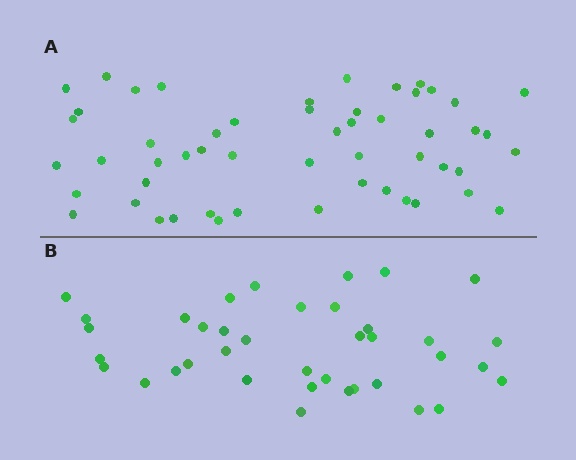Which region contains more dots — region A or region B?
Region A (the top region) has more dots.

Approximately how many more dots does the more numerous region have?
Region A has approximately 15 more dots than region B.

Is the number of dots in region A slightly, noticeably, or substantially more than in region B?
Region A has noticeably more, but not dramatically so. The ratio is roughly 1.4 to 1.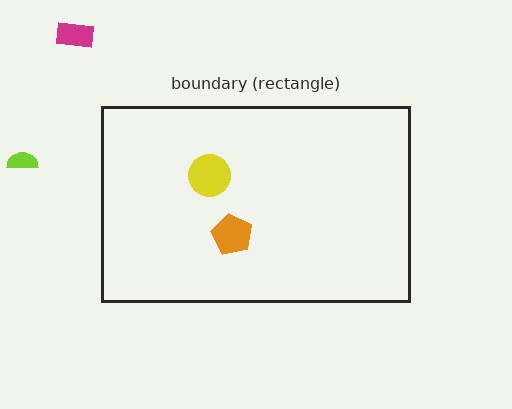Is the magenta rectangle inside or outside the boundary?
Outside.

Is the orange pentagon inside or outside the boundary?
Inside.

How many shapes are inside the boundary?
2 inside, 2 outside.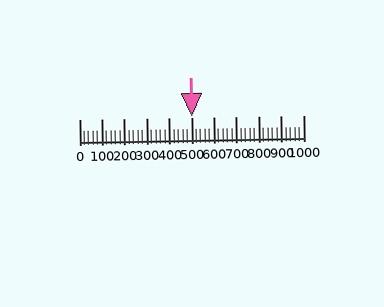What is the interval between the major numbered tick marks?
The major tick marks are spaced 100 units apart.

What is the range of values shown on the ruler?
The ruler shows values from 0 to 1000.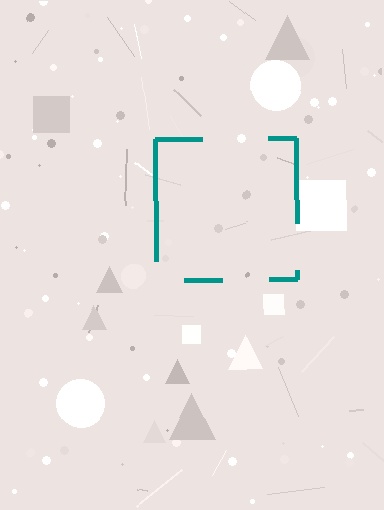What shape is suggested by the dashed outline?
The dashed outline suggests a square.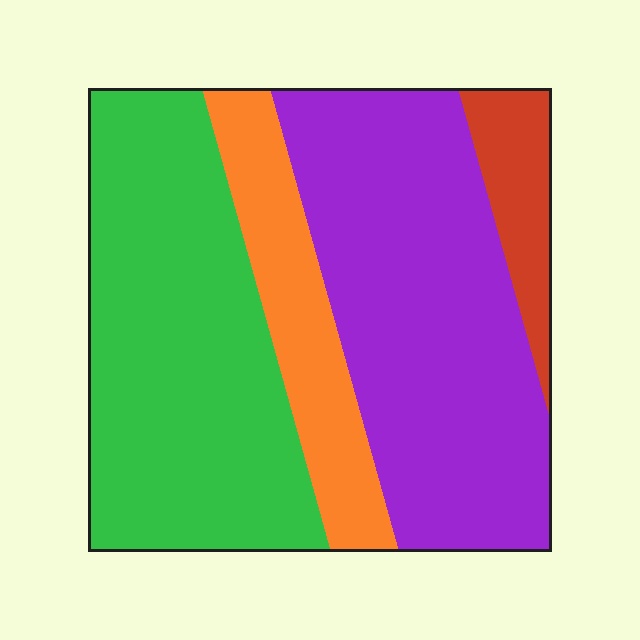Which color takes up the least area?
Red, at roughly 5%.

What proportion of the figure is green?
Green covers roughly 40% of the figure.